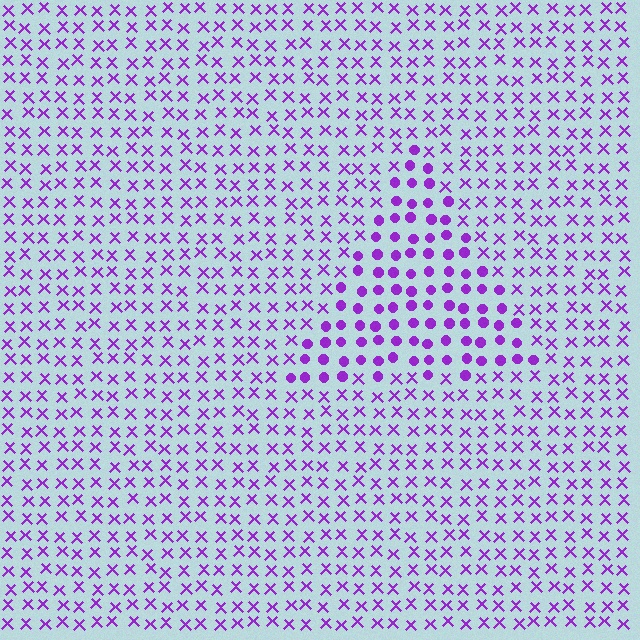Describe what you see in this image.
The image is filled with small purple elements arranged in a uniform grid. A triangle-shaped region contains circles, while the surrounding area contains X marks. The boundary is defined purely by the change in element shape.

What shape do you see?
I see a triangle.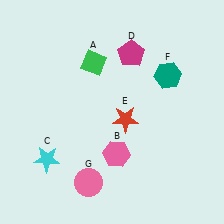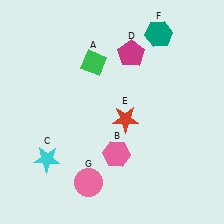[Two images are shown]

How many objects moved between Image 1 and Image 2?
1 object moved between the two images.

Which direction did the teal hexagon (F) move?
The teal hexagon (F) moved up.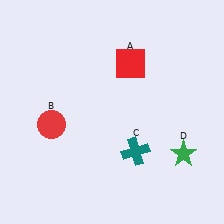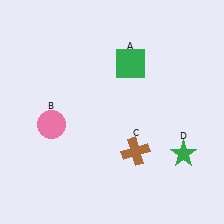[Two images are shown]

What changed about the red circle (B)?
In Image 1, B is red. In Image 2, it changed to pink.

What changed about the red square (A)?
In Image 1, A is red. In Image 2, it changed to green.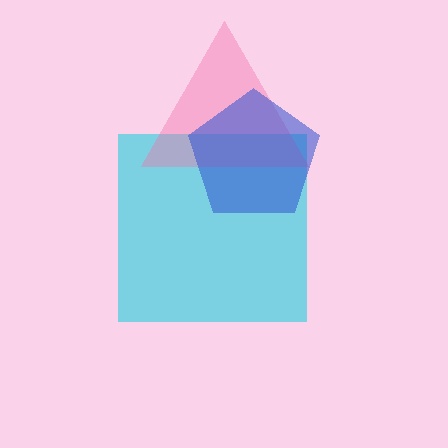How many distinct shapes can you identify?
There are 3 distinct shapes: a cyan square, a pink triangle, a blue pentagon.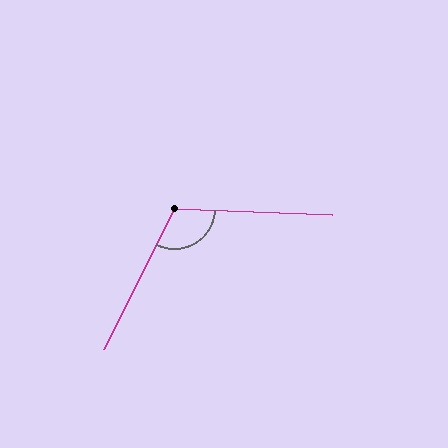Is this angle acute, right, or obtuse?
It is obtuse.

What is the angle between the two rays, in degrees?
Approximately 115 degrees.